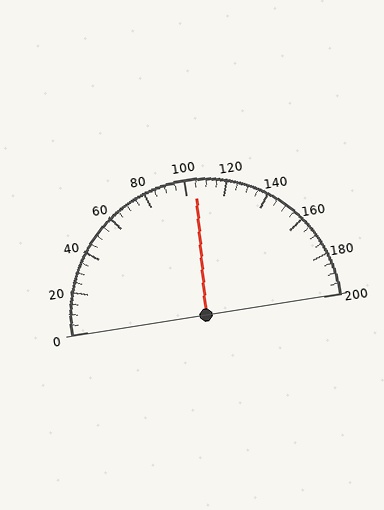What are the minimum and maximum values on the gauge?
The gauge ranges from 0 to 200.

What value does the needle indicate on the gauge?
The needle indicates approximately 105.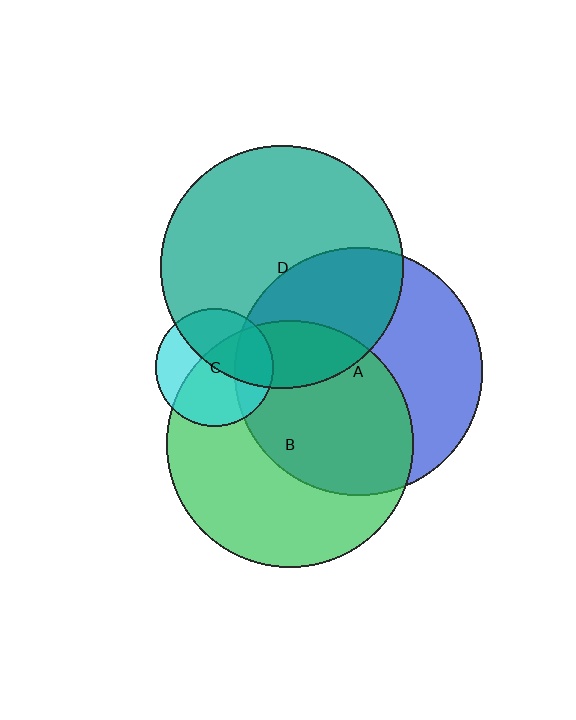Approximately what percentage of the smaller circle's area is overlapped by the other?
Approximately 15%.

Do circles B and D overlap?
Yes.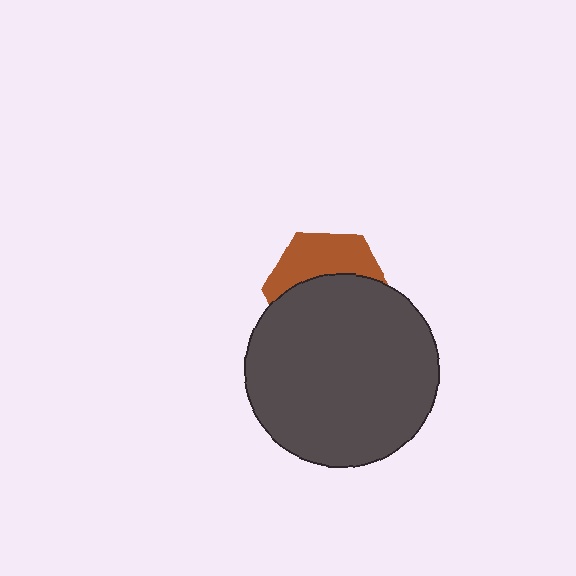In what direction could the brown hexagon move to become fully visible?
The brown hexagon could move up. That would shift it out from behind the dark gray circle entirely.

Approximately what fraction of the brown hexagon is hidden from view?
Roughly 61% of the brown hexagon is hidden behind the dark gray circle.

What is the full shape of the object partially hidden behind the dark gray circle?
The partially hidden object is a brown hexagon.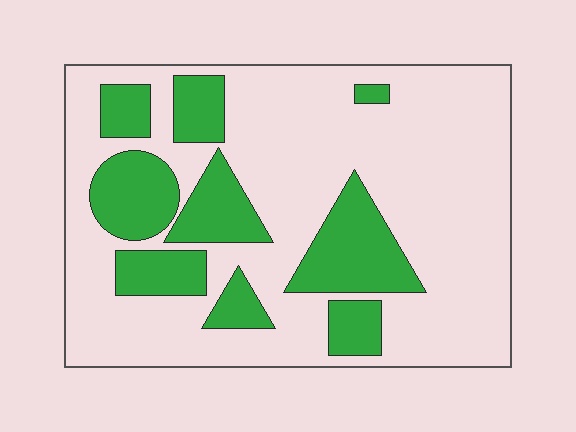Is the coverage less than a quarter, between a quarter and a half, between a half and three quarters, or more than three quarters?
Between a quarter and a half.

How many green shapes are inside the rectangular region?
9.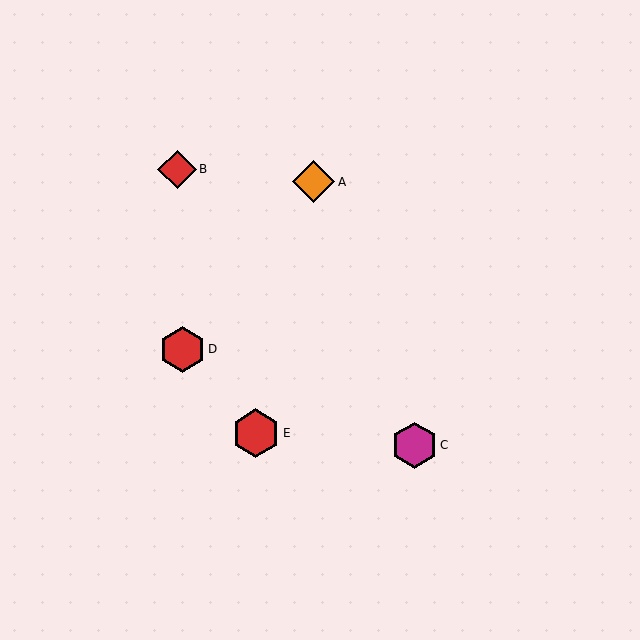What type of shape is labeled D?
Shape D is a red hexagon.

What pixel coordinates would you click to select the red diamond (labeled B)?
Click at (177, 169) to select the red diamond B.